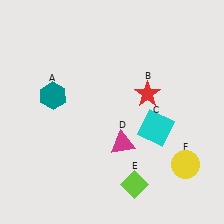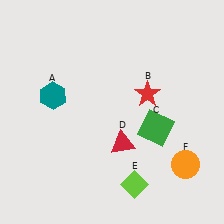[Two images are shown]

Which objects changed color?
C changed from cyan to green. D changed from magenta to red. F changed from yellow to orange.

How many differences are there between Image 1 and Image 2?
There are 3 differences between the two images.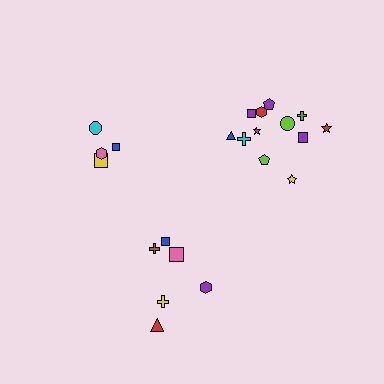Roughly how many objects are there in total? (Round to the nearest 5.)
Roughly 20 objects in total.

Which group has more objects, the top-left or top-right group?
The top-right group.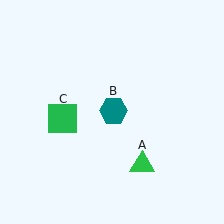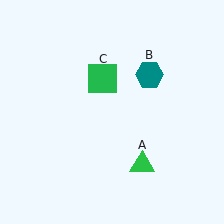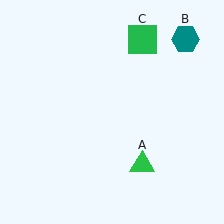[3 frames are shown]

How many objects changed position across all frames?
2 objects changed position: teal hexagon (object B), green square (object C).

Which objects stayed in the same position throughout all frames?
Green triangle (object A) remained stationary.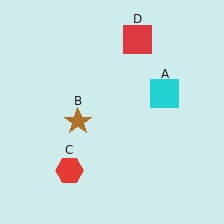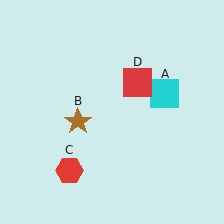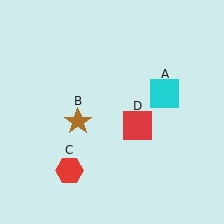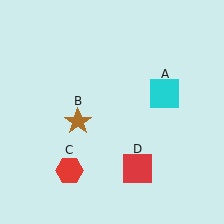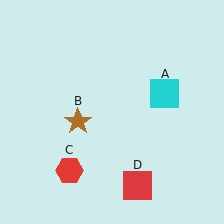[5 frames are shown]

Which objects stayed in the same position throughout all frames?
Cyan square (object A) and brown star (object B) and red hexagon (object C) remained stationary.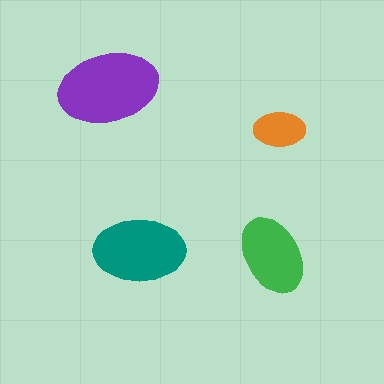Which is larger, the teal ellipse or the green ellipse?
The teal one.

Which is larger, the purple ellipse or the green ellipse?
The purple one.